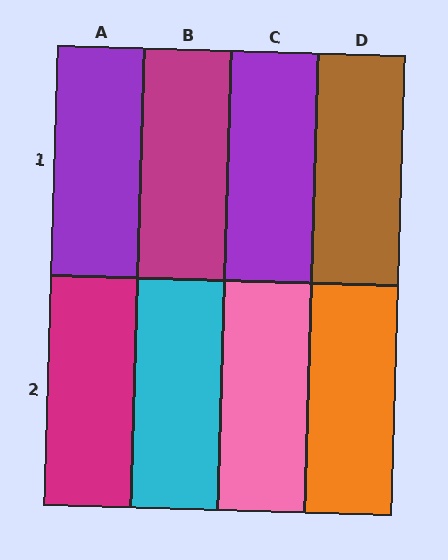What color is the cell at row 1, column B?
Magenta.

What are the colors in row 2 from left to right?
Magenta, cyan, pink, orange.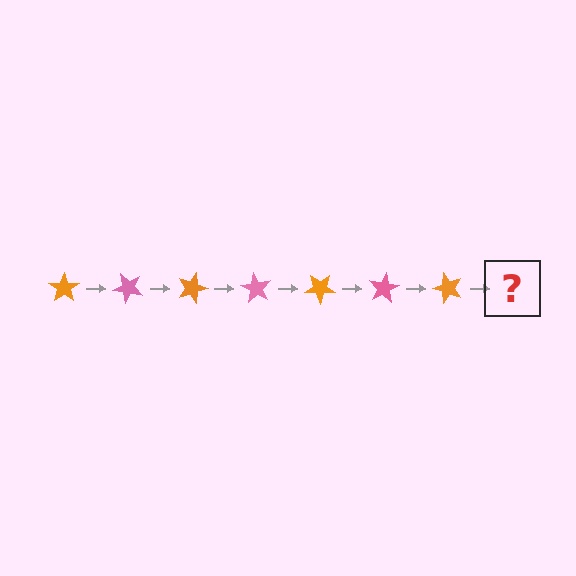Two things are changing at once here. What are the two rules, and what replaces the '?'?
The two rules are that it rotates 45 degrees each step and the color cycles through orange and pink. The '?' should be a pink star, rotated 315 degrees from the start.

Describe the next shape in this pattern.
It should be a pink star, rotated 315 degrees from the start.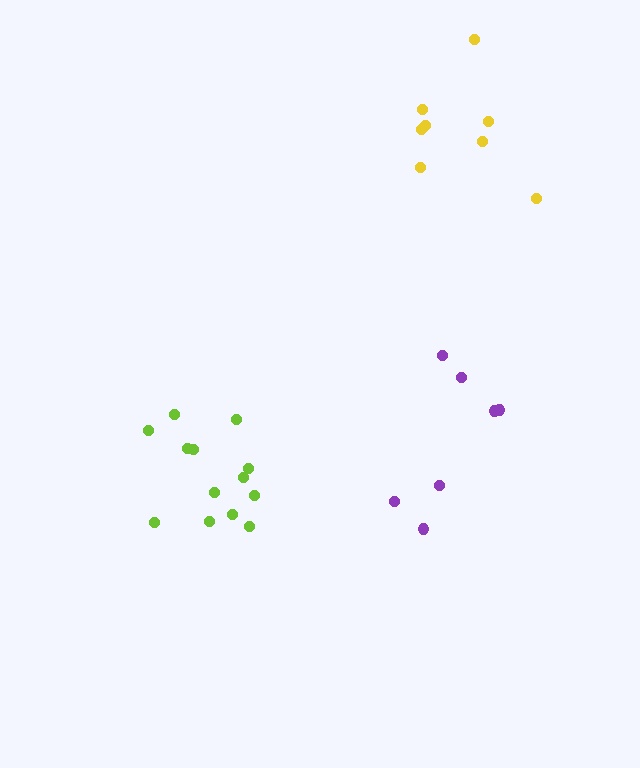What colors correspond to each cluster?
The clusters are colored: lime, yellow, purple.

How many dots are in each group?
Group 1: 13 dots, Group 2: 8 dots, Group 3: 7 dots (28 total).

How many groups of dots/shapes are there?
There are 3 groups.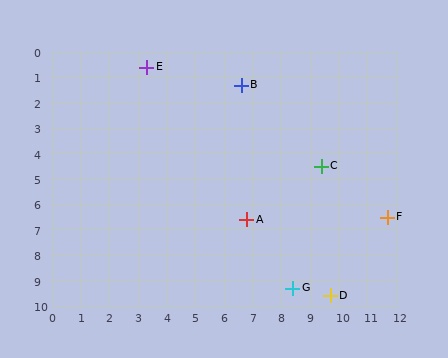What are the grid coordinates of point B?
Point B is at approximately (6.6, 1.3).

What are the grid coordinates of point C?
Point C is at approximately (9.4, 4.5).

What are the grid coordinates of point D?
Point D is at approximately (9.7, 9.6).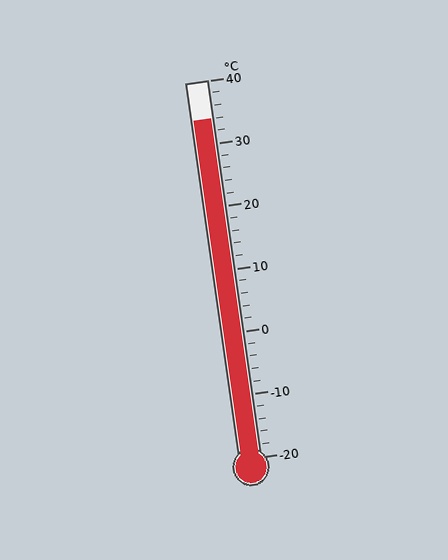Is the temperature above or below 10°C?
The temperature is above 10°C.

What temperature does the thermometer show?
The thermometer shows approximately 34°C.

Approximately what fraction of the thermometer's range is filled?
The thermometer is filled to approximately 90% of its range.